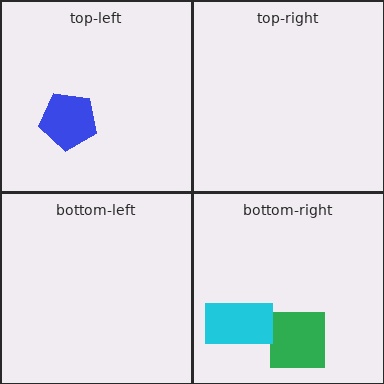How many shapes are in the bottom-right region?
2.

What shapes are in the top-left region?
The blue pentagon.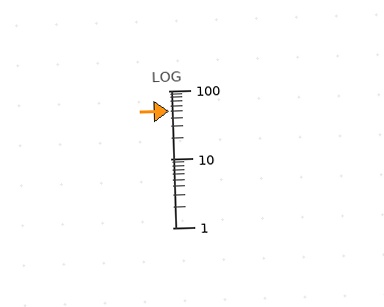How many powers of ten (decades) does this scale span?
The scale spans 2 decades, from 1 to 100.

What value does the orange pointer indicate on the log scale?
The pointer indicates approximately 51.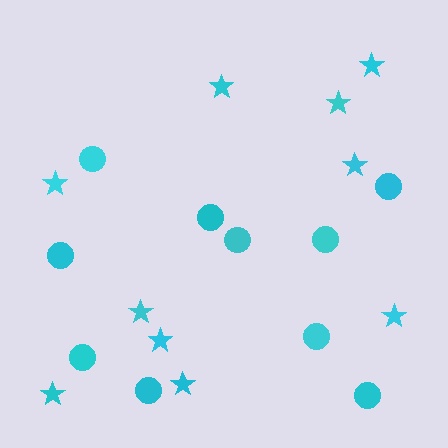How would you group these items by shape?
There are 2 groups: one group of circles (10) and one group of stars (10).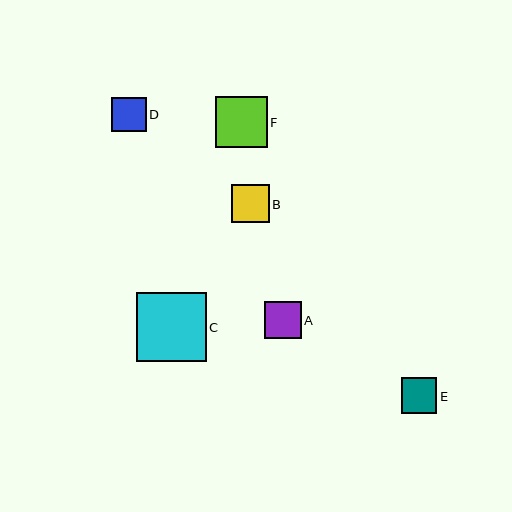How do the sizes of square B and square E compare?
Square B and square E are approximately the same size.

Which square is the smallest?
Square D is the smallest with a size of approximately 34 pixels.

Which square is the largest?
Square C is the largest with a size of approximately 69 pixels.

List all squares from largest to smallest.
From largest to smallest: C, F, B, A, E, D.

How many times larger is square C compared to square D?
Square C is approximately 2.0 times the size of square D.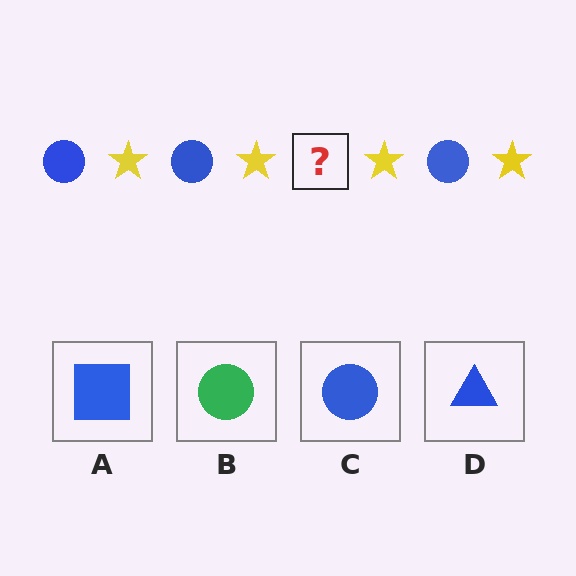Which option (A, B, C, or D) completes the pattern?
C.